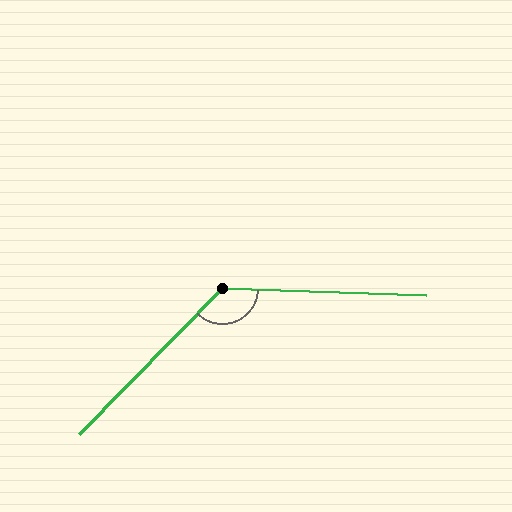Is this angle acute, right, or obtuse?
It is obtuse.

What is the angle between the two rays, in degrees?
Approximately 133 degrees.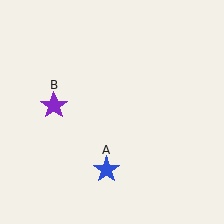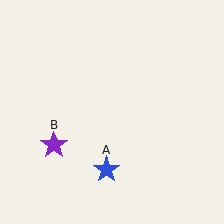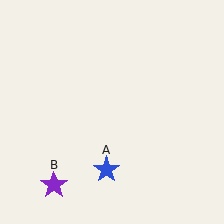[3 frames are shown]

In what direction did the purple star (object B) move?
The purple star (object B) moved down.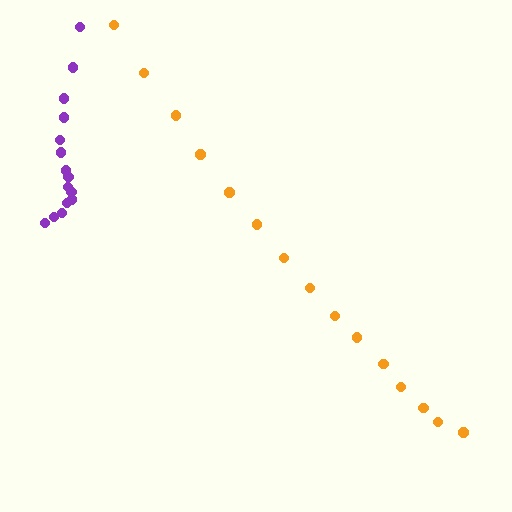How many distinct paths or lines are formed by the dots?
There are 2 distinct paths.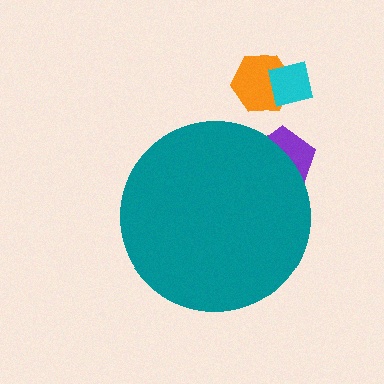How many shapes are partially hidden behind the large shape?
1 shape is partially hidden.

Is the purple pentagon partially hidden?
Yes, the purple pentagon is partially hidden behind the teal circle.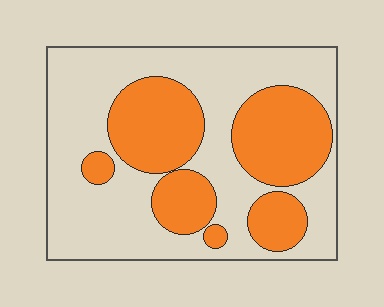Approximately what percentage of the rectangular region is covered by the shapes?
Approximately 35%.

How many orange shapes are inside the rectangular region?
6.